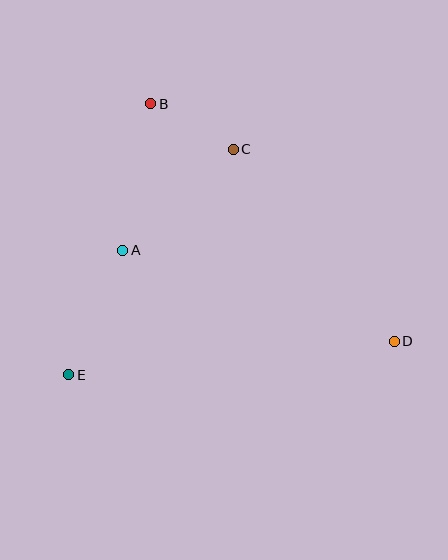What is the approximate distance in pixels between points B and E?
The distance between B and E is approximately 283 pixels.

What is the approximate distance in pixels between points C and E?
The distance between C and E is approximately 279 pixels.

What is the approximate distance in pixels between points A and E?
The distance between A and E is approximately 136 pixels.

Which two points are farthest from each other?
Points B and D are farthest from each other.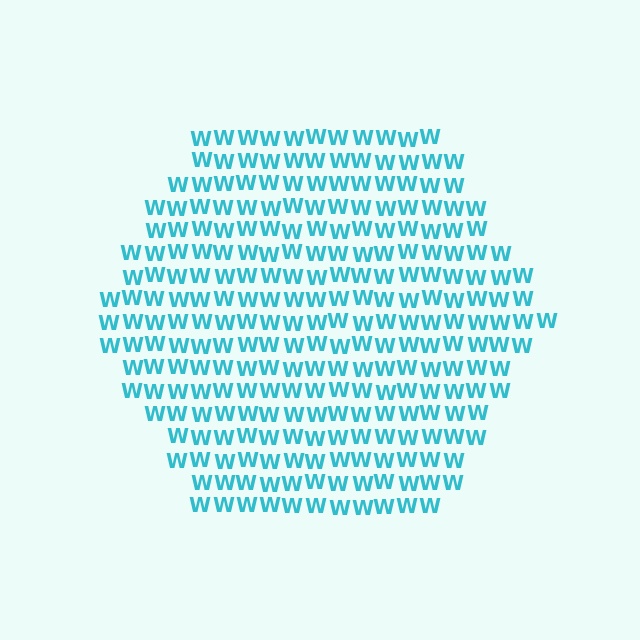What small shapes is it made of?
It is made of small letter W's.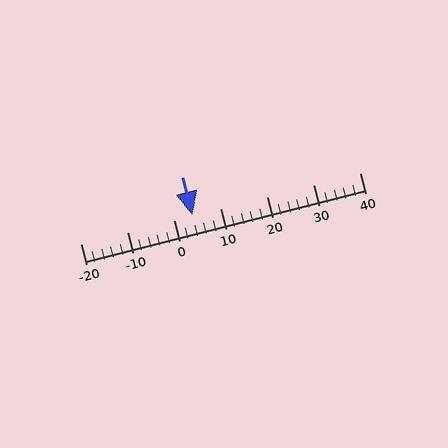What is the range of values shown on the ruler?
The ruler shows values from -20 to 40.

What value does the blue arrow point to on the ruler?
The blue arrow points to approximately 4.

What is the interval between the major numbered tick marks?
The major tick marks are spaced 10 units apart.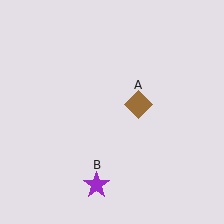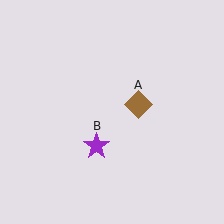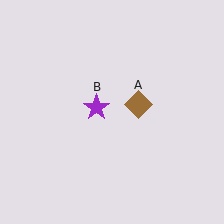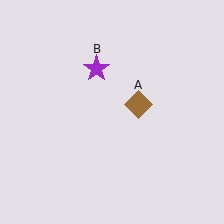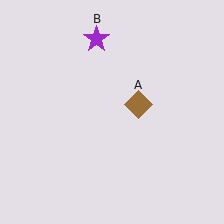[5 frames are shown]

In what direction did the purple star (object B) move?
The purple star (object B) moved up.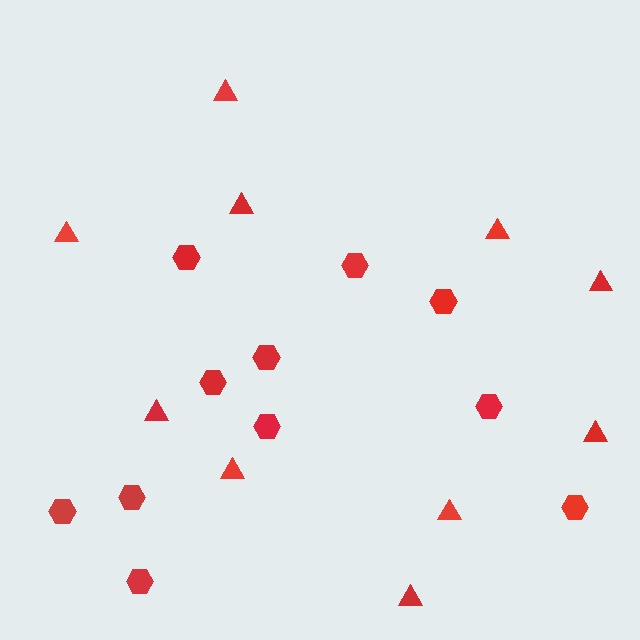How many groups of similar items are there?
There are 2 groups: one group of hexagons (11) and one group of triangles (10).